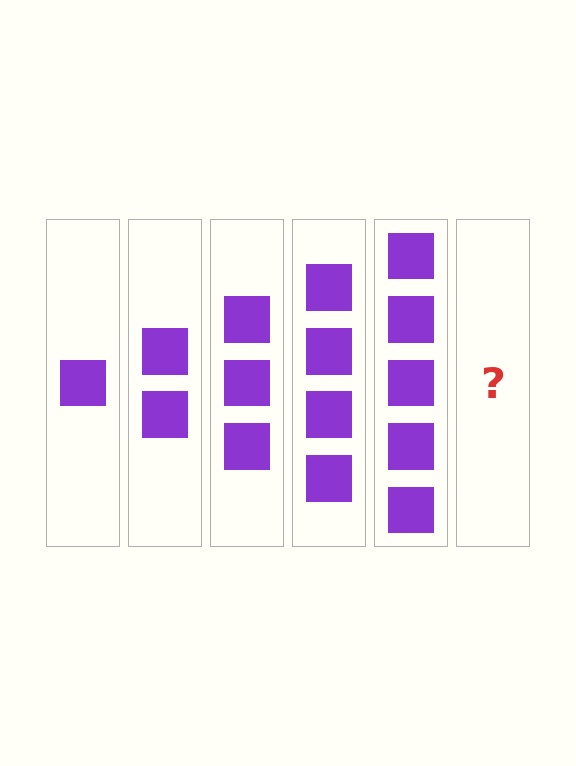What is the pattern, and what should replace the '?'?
The pattern is that each step adds one more square. The '?' should be 6 squares.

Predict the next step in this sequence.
The next step is 6 squares.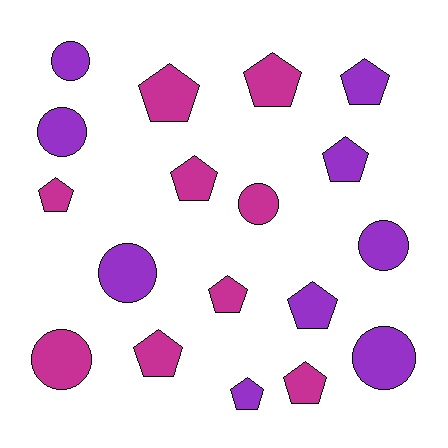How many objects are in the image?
There are 18 objects.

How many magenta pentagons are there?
There are 7 magenta pentagons.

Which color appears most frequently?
Magenta, with 9 objects.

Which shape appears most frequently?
Pentagon, with 11 objects.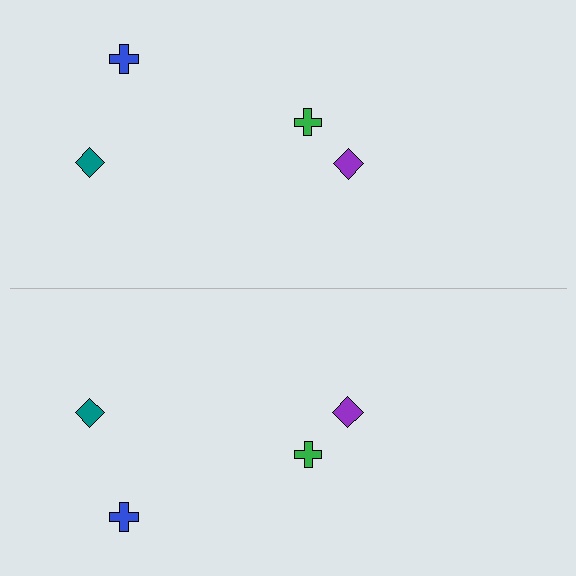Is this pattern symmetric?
Yes, this pattern has bilateral (reflection) symmetry.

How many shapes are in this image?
There are 8 shapes in this image.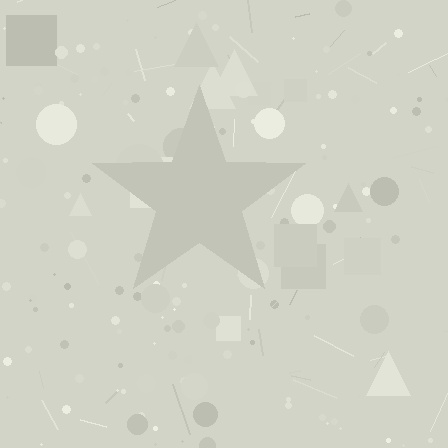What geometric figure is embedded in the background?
A star is embedded in the background.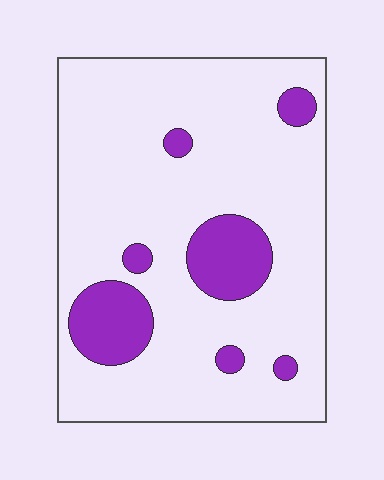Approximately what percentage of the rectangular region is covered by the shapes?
Approximately 15%.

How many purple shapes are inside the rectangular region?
7.